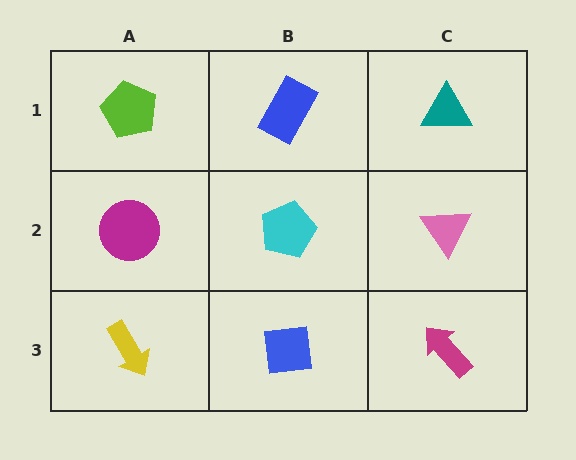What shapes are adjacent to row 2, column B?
A blue rectangle (row 1, column B), a blue square (row 3, column B), a magenta circle (row 2, column A), a pink triangle (row 2, column C).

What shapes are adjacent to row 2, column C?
A teal triangle (row 1, column C), a magenta arrow (row 3, column C), a cyan pentagon (row 2, column B).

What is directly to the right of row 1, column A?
A blue rectangle.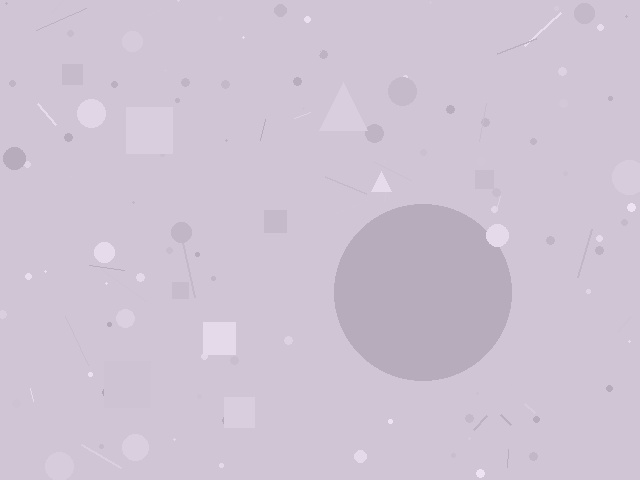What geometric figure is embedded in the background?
A circle is embedded in the background.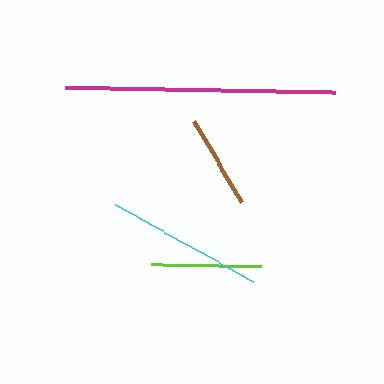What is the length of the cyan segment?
The cyan segment is approximately 159 pixels long.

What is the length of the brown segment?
The brown segment is approximately 94 pixels long.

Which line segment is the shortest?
The brown line is the shortest at approximately 94 pixels.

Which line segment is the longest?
The magenta line is the longest at approximately 270 pixels.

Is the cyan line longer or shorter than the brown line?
The cyan line is longer than the brown line.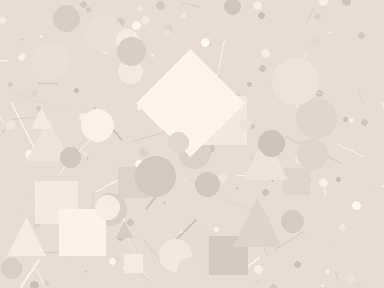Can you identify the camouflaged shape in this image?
The camouflaged shape is a diamond.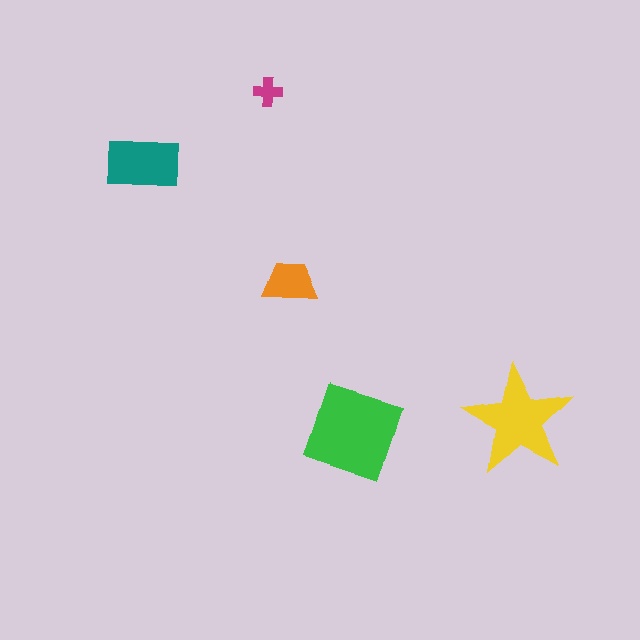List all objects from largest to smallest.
The green diamond, the yellow star, the teal rectangle, the orange trapezoid, the magenta cross.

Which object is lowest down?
The green diamond is bottommost.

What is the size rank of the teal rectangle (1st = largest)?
3rd.